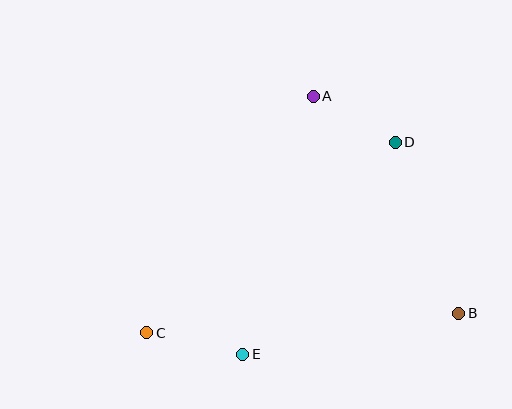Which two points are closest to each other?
Points A and D are closest to each other.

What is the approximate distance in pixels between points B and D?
The distance between B and D is approximately 182 pixels.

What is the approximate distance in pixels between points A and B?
The distance between A and B is approximately 261 pixels.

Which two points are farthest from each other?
Points C and D are farthest from each other.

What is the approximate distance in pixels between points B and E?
The distance between B and E is approximately 220 pixels.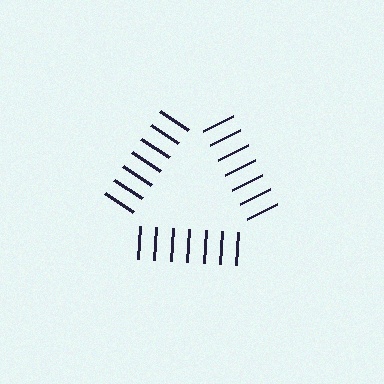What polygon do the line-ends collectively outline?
An illusory triangle — the line segments terminate on its edges but no continuous stroke is drawn.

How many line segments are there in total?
21 — 7 along each of the 3 edges.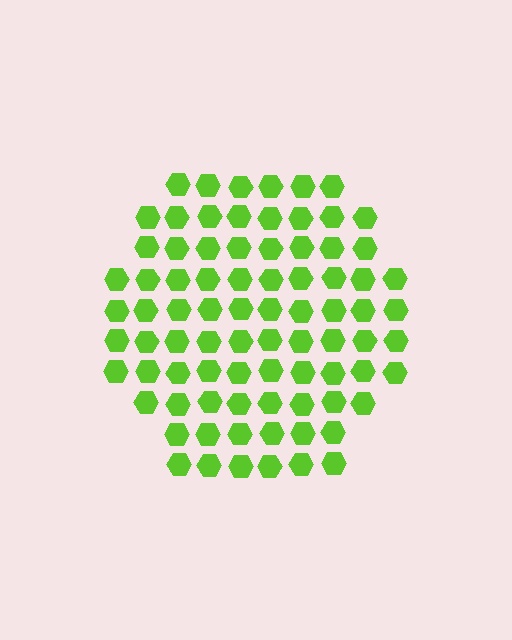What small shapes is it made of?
It is made of small hexagons.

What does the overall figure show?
The overall figure shows a hexagon.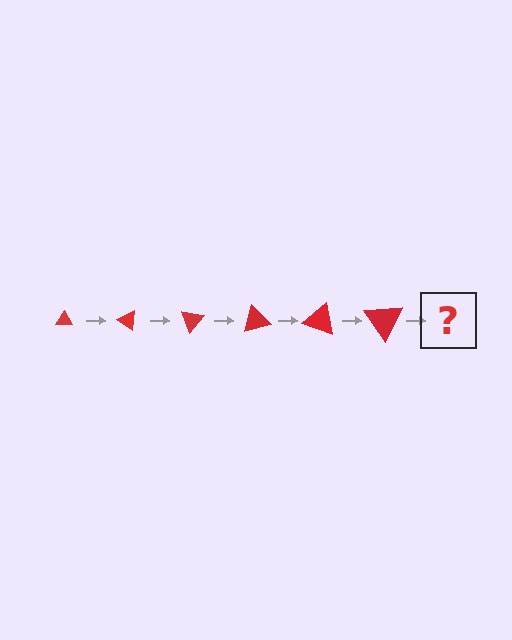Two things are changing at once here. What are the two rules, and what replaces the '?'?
The two rules are that the triangle grows larger each step and it rotates 35 degrees each step. The '?' should be a triangle, larger than the previous one and rotated 210 degrees from the start.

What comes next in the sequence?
The next element should be a triangle, larger than the previous one and rotated 210 degrees from the start.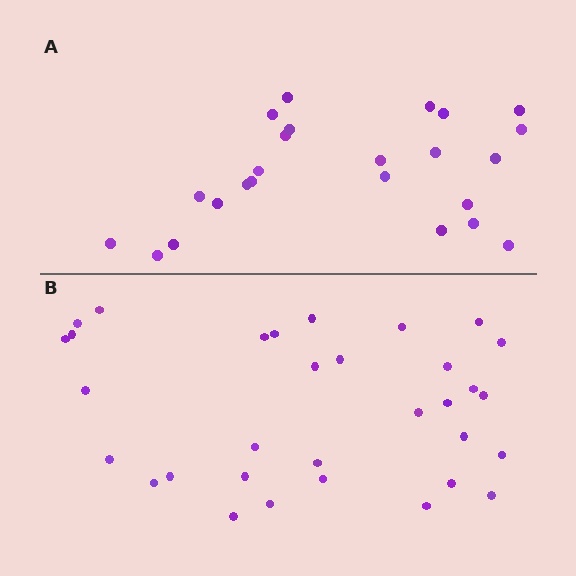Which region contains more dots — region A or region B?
Region B (the bottom region) has more dots.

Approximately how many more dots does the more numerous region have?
Region B has roughly 8 or so more dots than region A.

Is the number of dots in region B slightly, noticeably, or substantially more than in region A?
Region B has noticeably more, but not dramatically so. The ratio is roughly 1.3 to 1.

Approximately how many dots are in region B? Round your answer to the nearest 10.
About 30 dots. (The exact count is 32, which rounds to 30.)